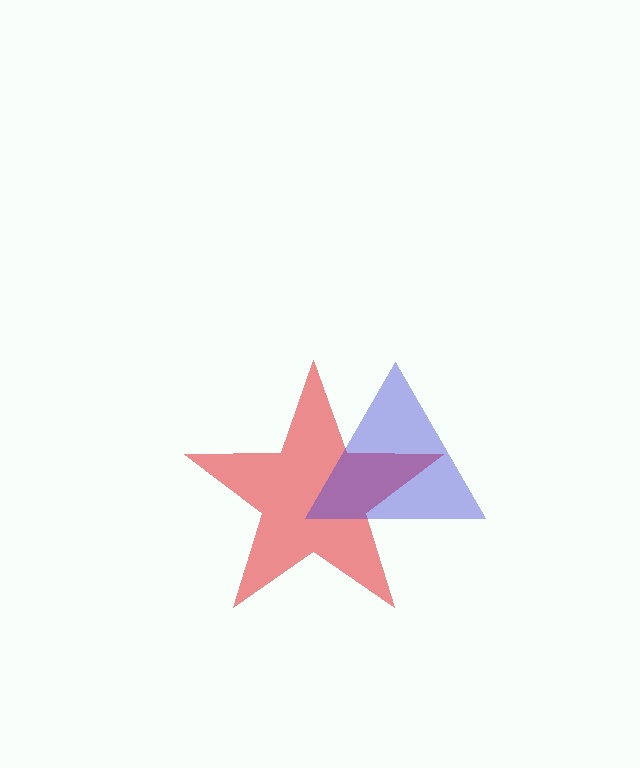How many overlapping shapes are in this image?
There are 2 overlapping shapes in the image.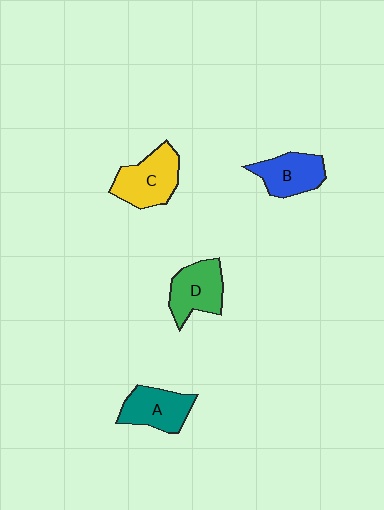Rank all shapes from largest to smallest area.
From largest to smallest: C (yellow), D (green), A (teal), B (blue).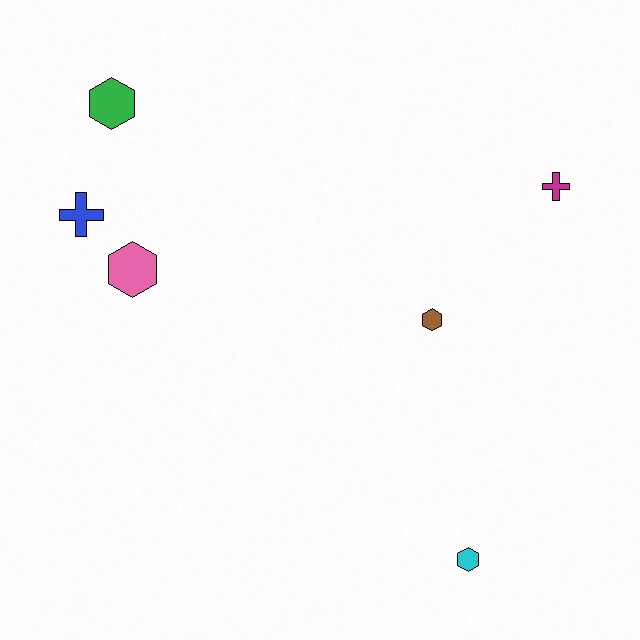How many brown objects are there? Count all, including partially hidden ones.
There is 1 brown object.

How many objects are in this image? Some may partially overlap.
There are 6 objects.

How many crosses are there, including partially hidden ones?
There are 2 crosses.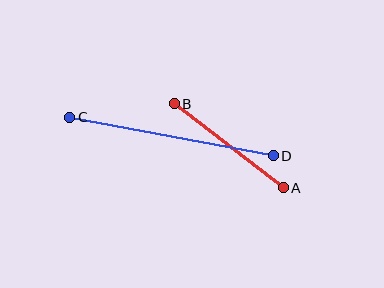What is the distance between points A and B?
The distance is approximately 137 pixels.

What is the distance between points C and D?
The distance is approximately 207 pixels.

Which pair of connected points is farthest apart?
Points C and D are farthest apart.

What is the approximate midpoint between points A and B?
The midpoint is at approximately (229, 146) pixels.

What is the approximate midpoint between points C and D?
The midpoint is at approximately (172, 136) pixels.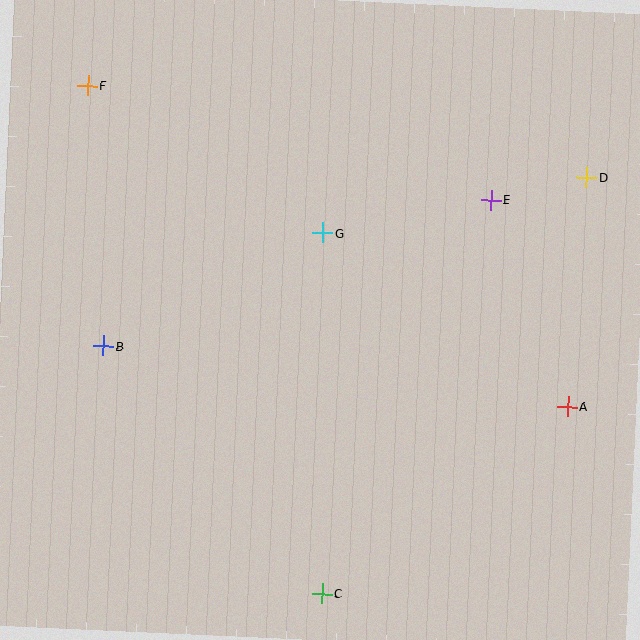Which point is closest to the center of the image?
Point G at (323, 233) is closest to the center.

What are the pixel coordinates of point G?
Point G is at (323, 233).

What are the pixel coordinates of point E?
Point E is at (491, 200).